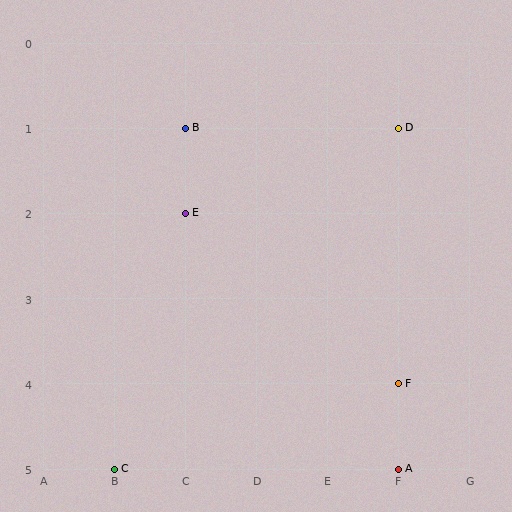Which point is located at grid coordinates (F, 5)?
Point A is at (F, 5).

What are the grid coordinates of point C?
Point C is at grid coordinates (B, 5).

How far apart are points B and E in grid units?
Points B and E are 1 row apart.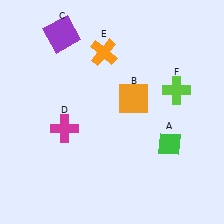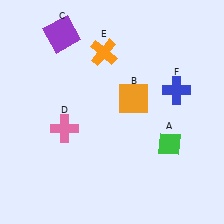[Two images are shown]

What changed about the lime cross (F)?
In Image 1, F is lime. In Image 2, it changed to blue.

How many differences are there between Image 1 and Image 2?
There are 2 differences between the two images.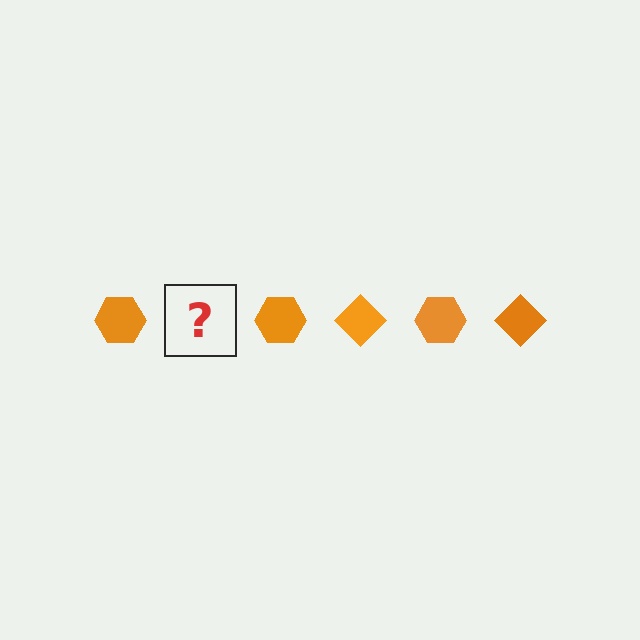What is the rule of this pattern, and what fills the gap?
The rule is that the pattern cycles through hexagon, diamond shapes in orange. The gap should be filled with an orange diamond.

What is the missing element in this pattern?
The missing element is an orange diamond.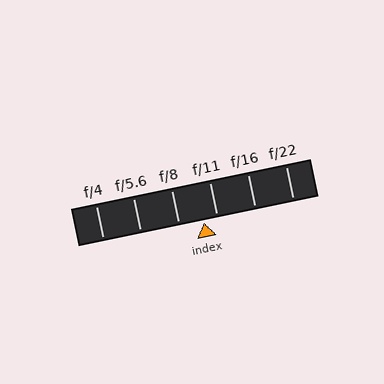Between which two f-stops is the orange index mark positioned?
The index mark is between f/8 and f/11.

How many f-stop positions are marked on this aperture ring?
There are 6 f-stop positions marked.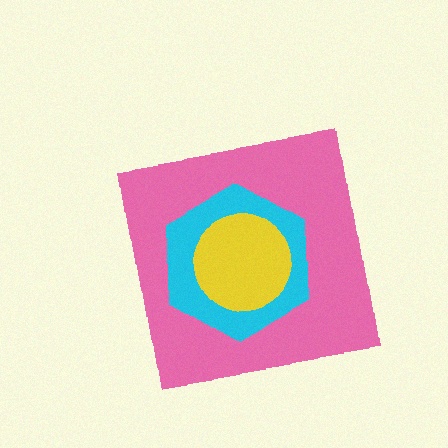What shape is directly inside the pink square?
The cyan hexagon.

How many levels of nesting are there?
3.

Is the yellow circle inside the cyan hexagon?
Yes.